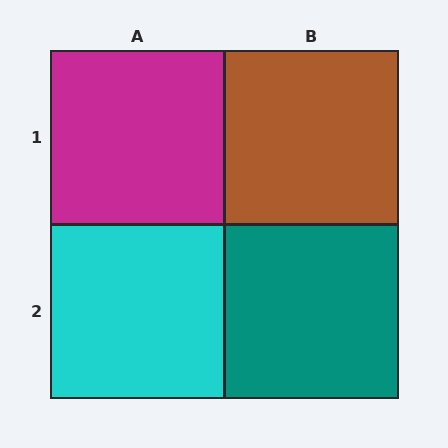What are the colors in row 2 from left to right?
Cyan, teal.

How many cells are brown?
1 cell is brown.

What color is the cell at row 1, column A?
Magenta.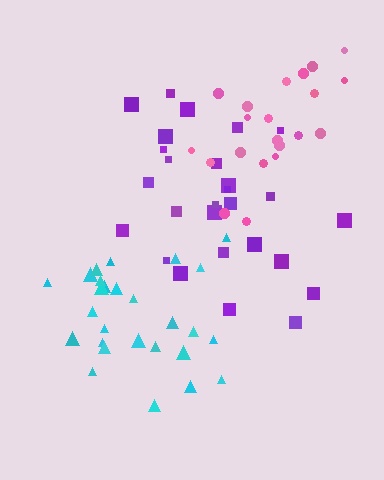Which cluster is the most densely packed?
Cyan.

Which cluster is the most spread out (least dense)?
Purple.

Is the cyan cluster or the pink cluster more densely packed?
Cyan.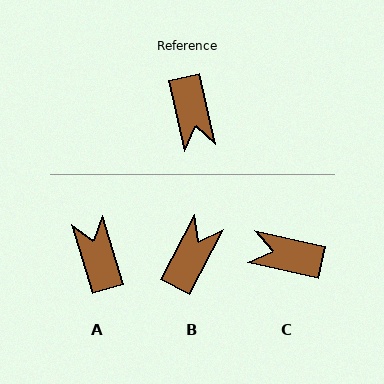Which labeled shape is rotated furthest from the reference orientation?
A, about 176 degrees away.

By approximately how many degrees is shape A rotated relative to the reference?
Approximately 176 degrees clockwise.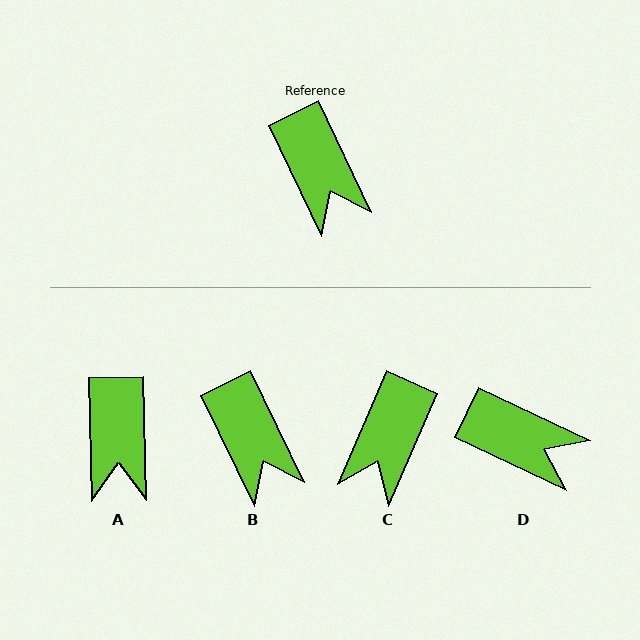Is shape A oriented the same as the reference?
No, it is off by about 24 degrees.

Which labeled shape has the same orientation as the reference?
B.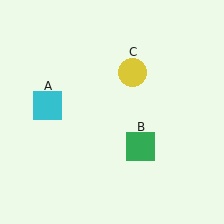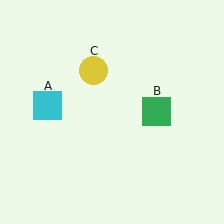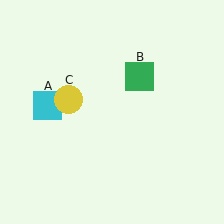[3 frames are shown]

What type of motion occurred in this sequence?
The green square (object B), yellow circle (object C) rotated counterclockwise around the center of the scene.